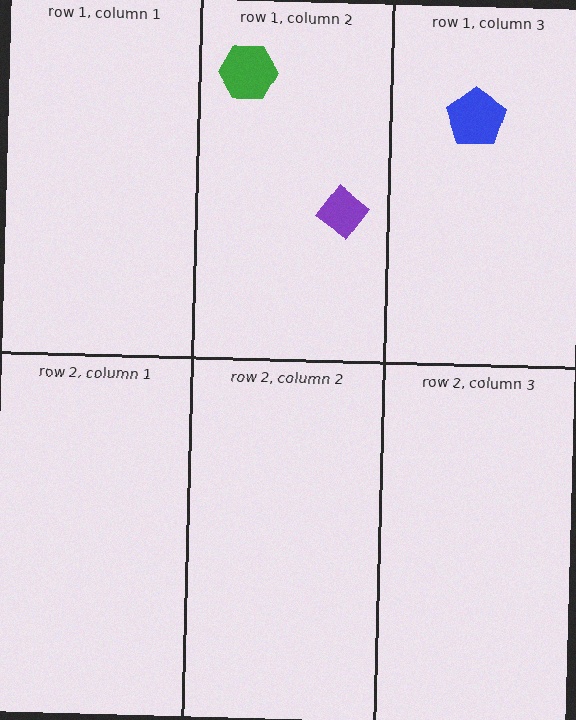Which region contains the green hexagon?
The row 1, column 2 region.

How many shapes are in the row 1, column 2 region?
2.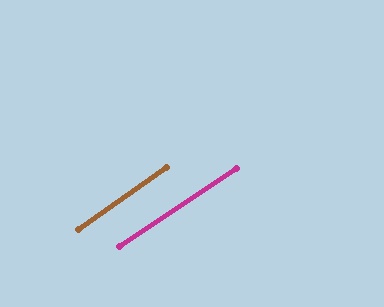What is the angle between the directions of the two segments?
Approximately 1 degree.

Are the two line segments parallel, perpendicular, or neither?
Parallel — their directions differ by only 1.5°.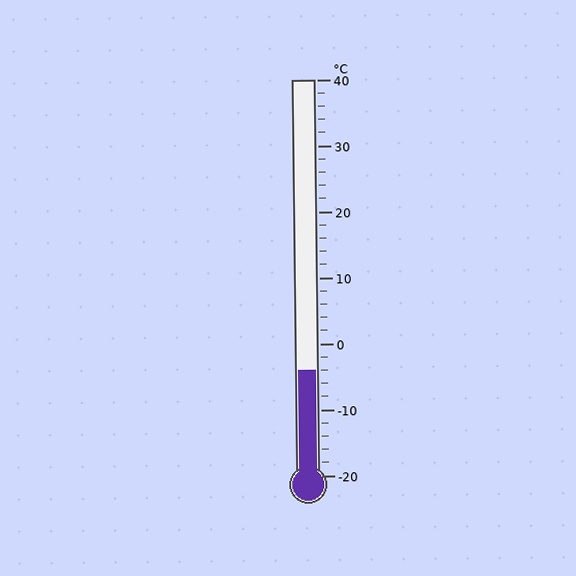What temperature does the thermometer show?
The thermometer shows approximately -4°C.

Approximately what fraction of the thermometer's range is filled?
The thermometer is filled to approximately 25% of its range.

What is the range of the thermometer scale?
The thermometer scale ranges from -20°C to 40°C.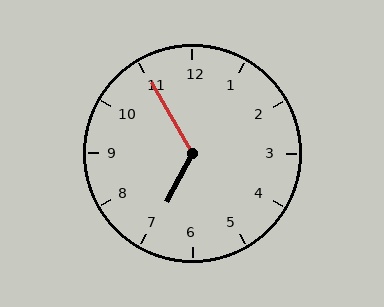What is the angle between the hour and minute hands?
Approximately 122 degrees.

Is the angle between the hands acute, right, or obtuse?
It is obtuse.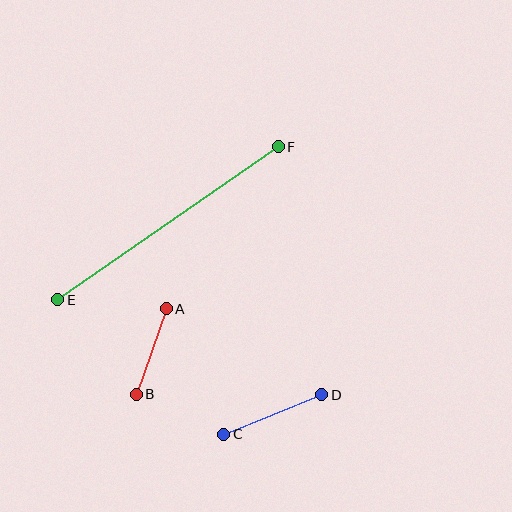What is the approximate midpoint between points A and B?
The midpoint is at approximately (151, 351) pixels.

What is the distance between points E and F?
The distance is approximately 268 pixels.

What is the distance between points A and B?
The distance is approximately 90 pixels.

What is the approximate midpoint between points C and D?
The midpoint is at approximately (273, 414) pixels.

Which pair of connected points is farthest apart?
Points E and F are farthest apart.